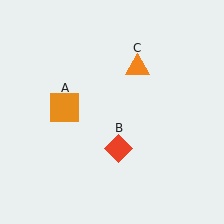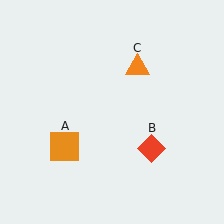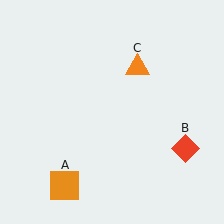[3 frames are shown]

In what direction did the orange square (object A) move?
The orange square (object A) moved down.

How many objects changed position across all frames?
2 objects changed position: orange square (object A), red diamond (object B).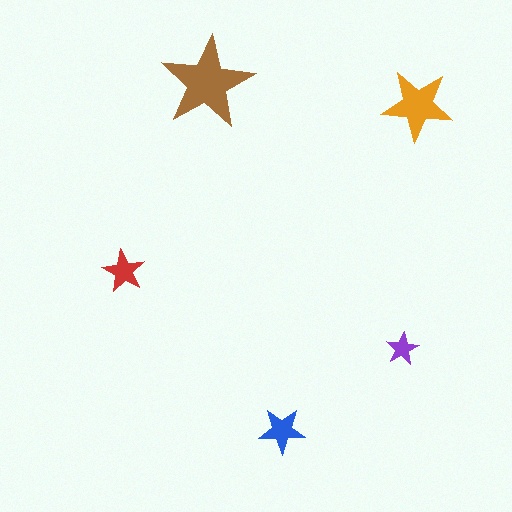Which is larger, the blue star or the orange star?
The orange one.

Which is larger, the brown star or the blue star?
The brown one.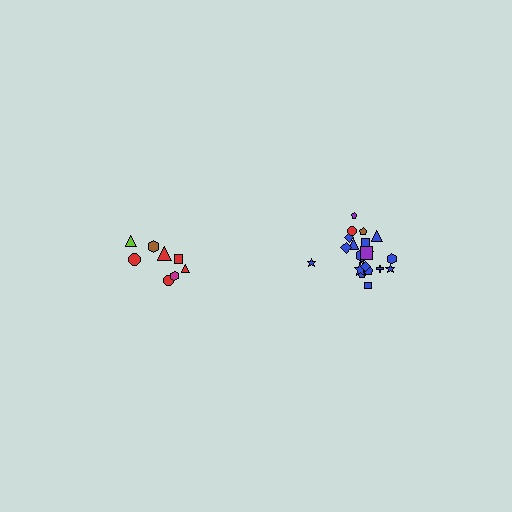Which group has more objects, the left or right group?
The right group.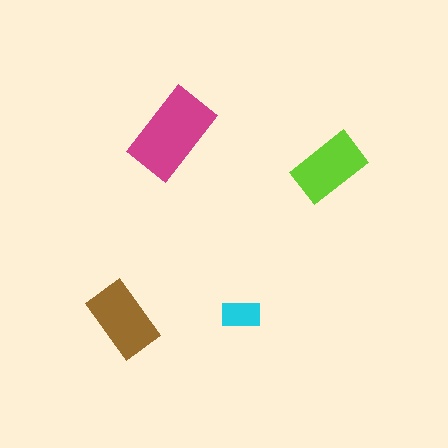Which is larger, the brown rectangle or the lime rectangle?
The brown one.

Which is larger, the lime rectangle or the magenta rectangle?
The magenta one.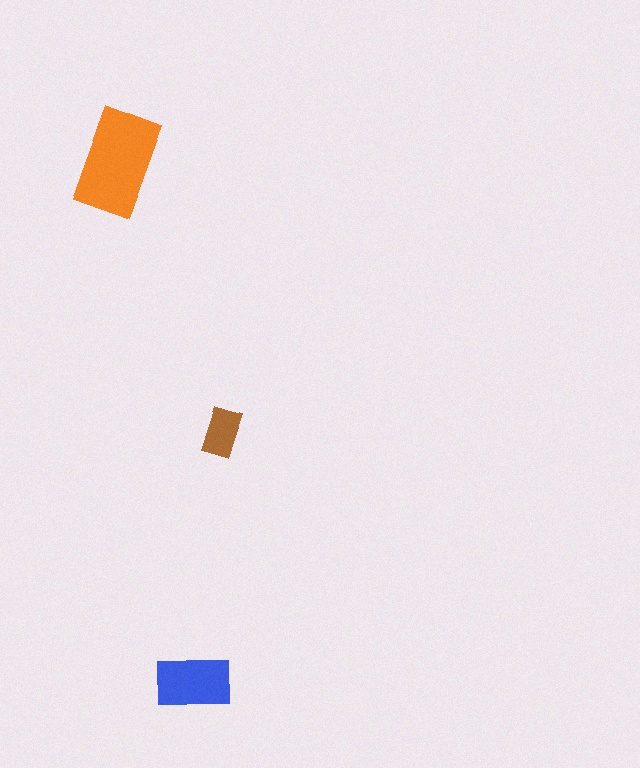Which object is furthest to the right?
The brown rectangle is rightmost.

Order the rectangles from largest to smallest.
the orange one, the blue one, the brown one.